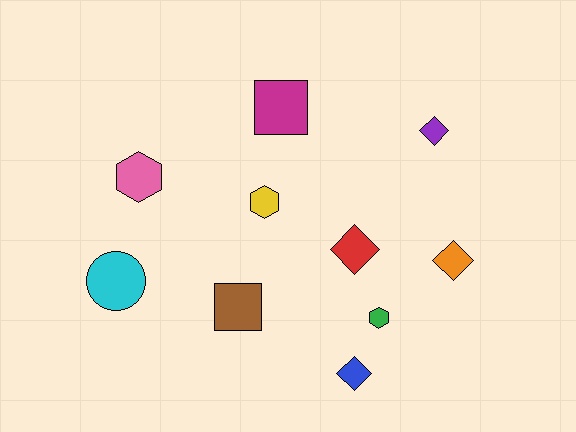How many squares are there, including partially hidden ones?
There are 2 squares.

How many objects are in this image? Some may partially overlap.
There are 10 objects.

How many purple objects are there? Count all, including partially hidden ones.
There is 1 purple object.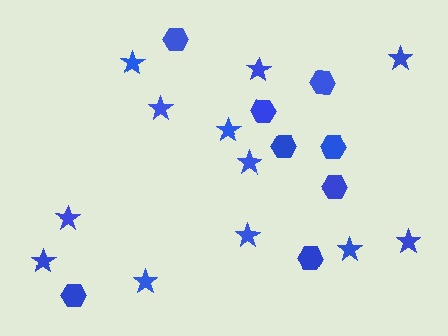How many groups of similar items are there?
There are 2 groups: one group of stars (12) and one group of hexagons (8).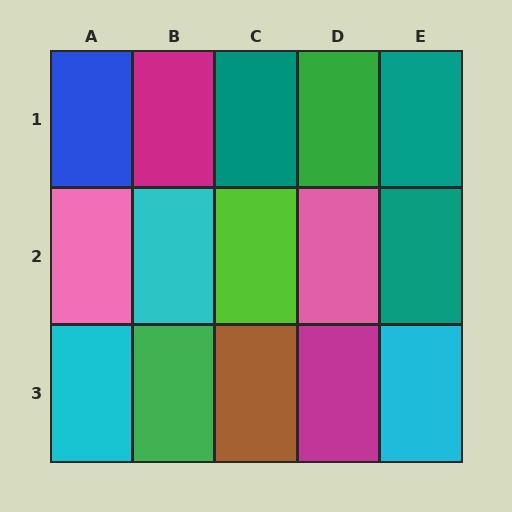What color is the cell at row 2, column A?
Pink.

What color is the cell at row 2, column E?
Teal.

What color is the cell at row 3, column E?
Cyan.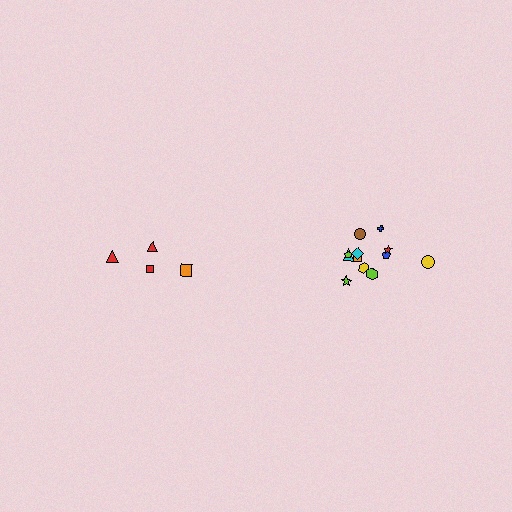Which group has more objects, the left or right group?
The right group.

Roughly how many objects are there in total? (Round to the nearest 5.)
Roughly 15 objects in total.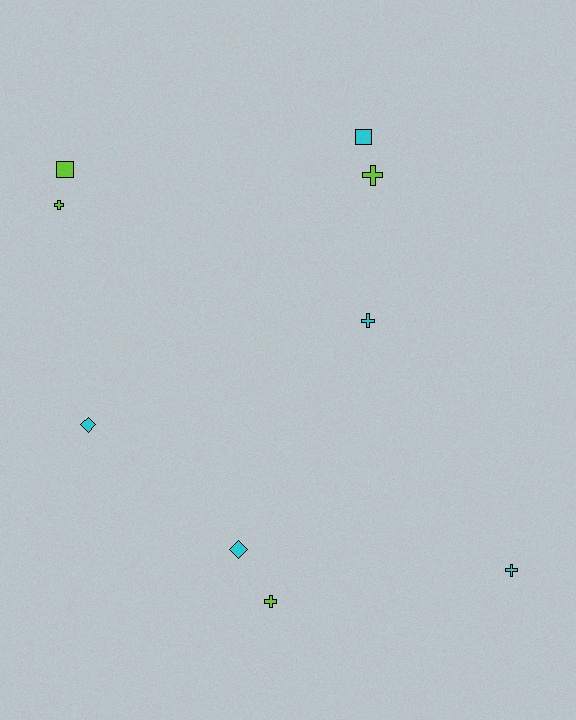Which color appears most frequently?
Cyan, with 5 objects.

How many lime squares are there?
There is 1 lime square.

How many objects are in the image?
There are 9 objects.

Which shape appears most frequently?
Cross, with 5 objects.